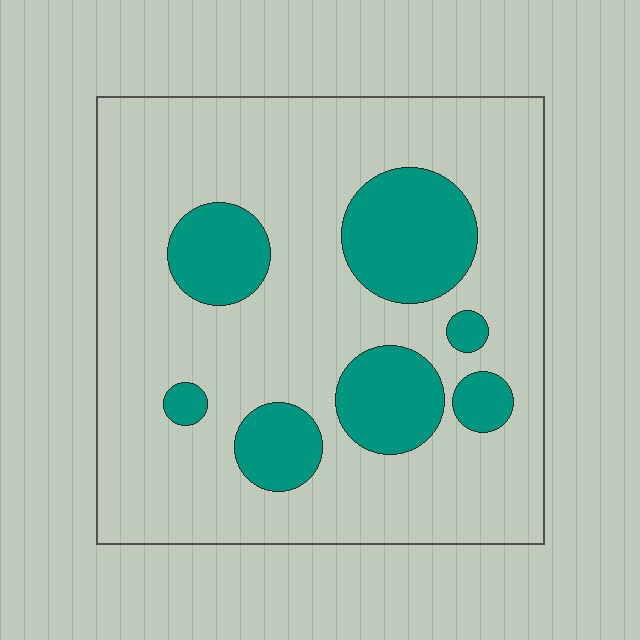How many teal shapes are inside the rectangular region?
7.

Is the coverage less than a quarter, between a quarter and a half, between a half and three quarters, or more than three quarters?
Less than a quarter.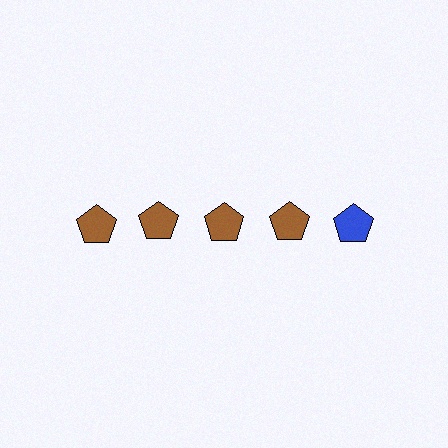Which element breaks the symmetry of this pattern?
The blue pentagon in the top row, rightmost column breaks the symmetry. All other shapes are brown pentagons.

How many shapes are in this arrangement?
There are 5 shapes arranged in a grid pattern.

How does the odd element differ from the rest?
It has a different color: blue instead of brown.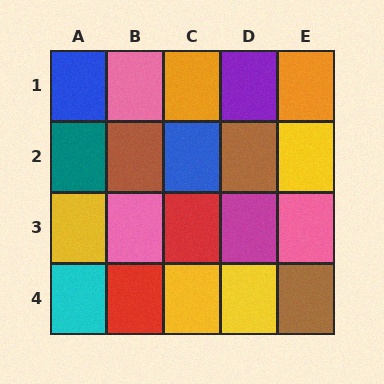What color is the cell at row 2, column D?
Brown.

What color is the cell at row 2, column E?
Yellow.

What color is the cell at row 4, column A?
Cyan.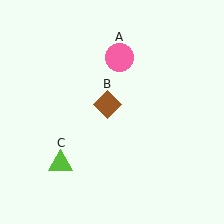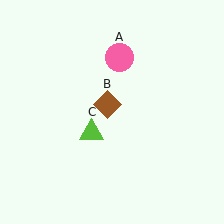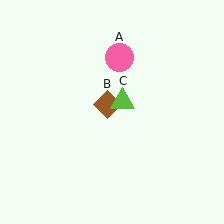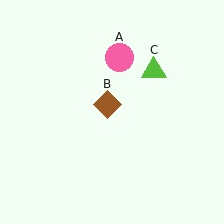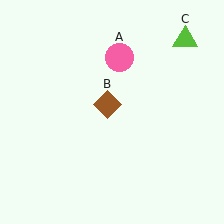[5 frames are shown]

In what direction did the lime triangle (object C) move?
The lime triangle (object C) moved up and to the right.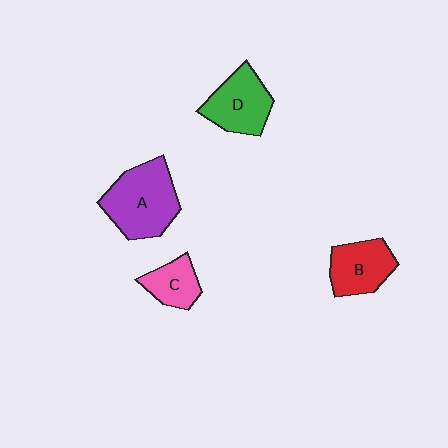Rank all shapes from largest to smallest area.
From largest to smallest: A (purple), D (green), B (red), C (pink).